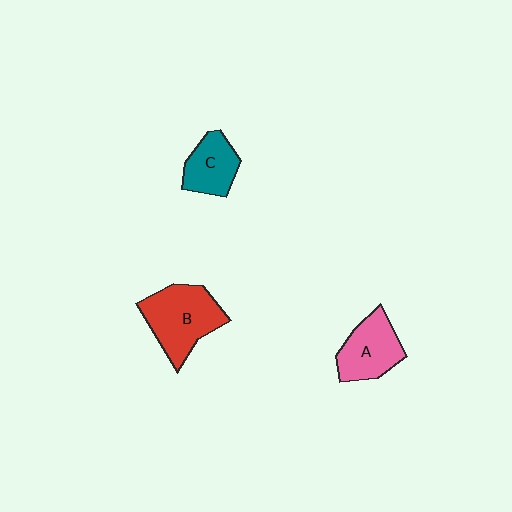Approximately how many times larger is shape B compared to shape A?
Approximately 1.3 times.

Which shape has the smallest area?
Shape C (teal).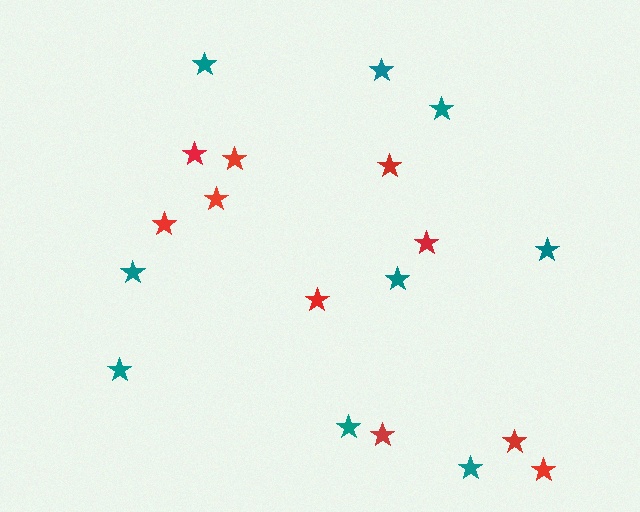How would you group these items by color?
There are 2 groups: one group of red stars (10) and one group of teal stars (9).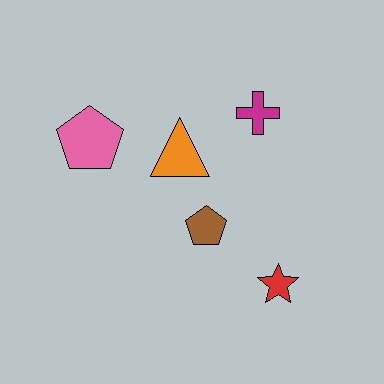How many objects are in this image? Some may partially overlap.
There are 5 objects.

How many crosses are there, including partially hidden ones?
There is 1 cross.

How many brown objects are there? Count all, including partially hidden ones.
There is 1 brown object.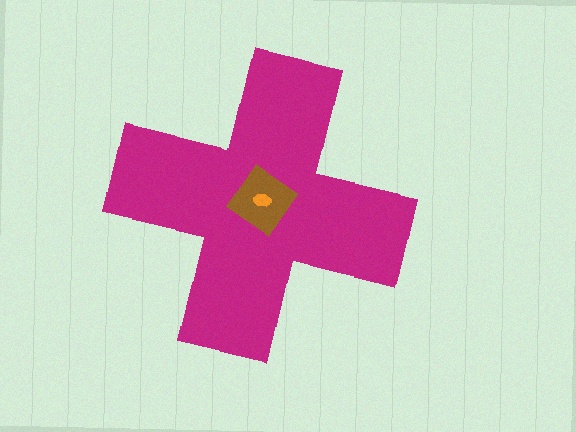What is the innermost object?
The orange ellipse.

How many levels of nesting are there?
3.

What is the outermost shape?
The magenta cross.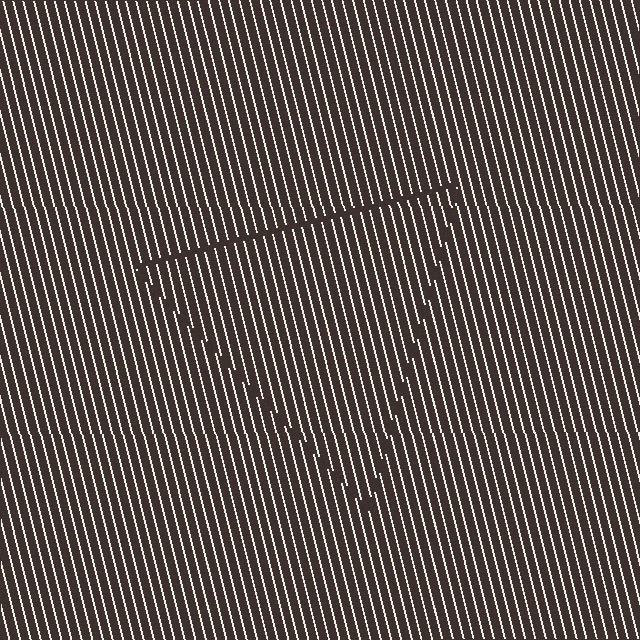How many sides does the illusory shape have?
3 sides — the line-ends trace a triangle.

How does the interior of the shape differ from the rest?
The interior of the shape contains the same grating, shifted by half a period — the contour is defined by the phase discontinuity where line-ends from the inner and outer gratings abut.